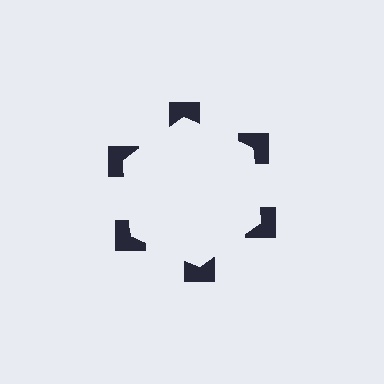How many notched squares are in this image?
There are 6 — one at each vertex of the illusory hexagon.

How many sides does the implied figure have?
6 sides.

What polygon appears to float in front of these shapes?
An illusory hexagon — its edges are inferred from the aligned wedge cuts in the notched squares, not physically drawn.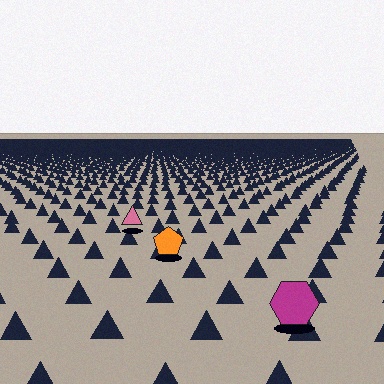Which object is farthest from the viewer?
The pink triangle is farthest from the viewer. It appears smaller and the ground texture around it is denser.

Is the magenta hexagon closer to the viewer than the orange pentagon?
Yes. The magenta hexagon is closer — you can tell from the texture gradient: the ground texture is coarser near it.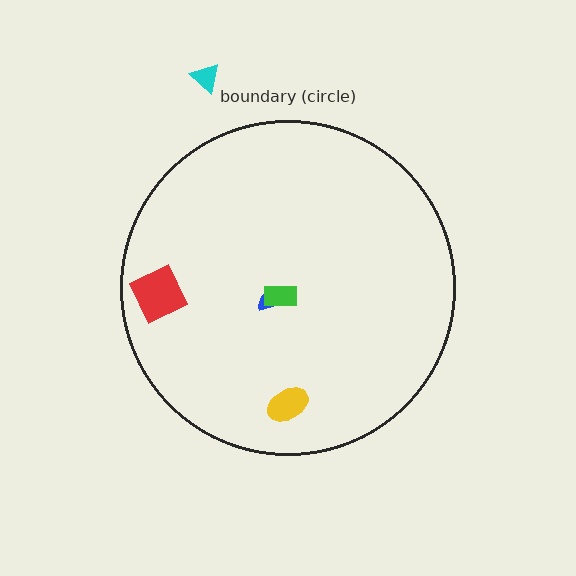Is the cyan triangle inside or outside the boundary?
Outside.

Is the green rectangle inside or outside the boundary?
Inside.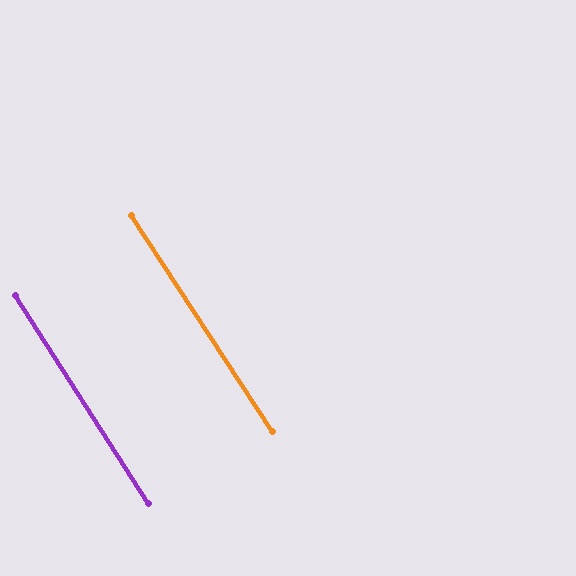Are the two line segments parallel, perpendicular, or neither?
Parallel — their directions differ by only 0.5°.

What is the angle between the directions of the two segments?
Approximately 1 degree.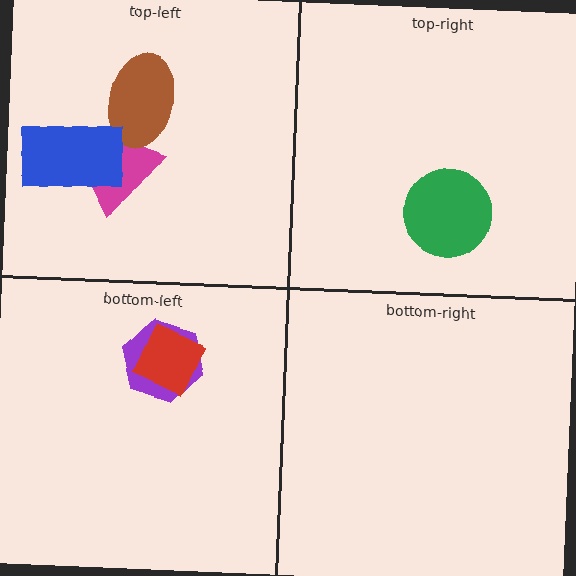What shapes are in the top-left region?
The magenta trapezoid, the brown ellipse, the blue rectangle.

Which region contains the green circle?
The top-right region.